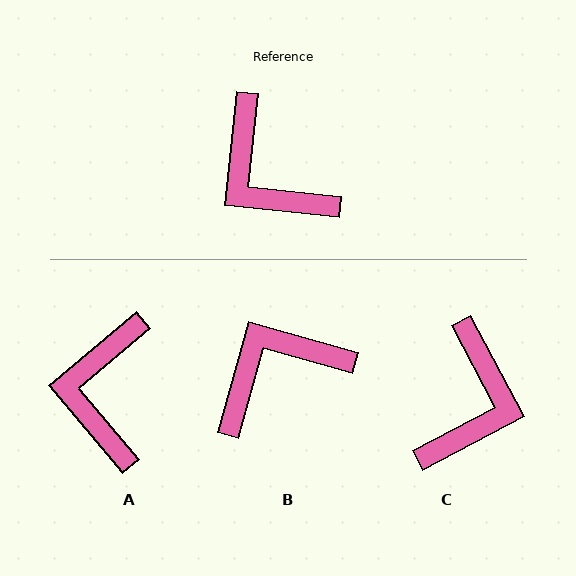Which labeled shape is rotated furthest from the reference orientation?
C, about 124 degrees away.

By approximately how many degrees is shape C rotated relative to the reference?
Approximately 124 degrees counter-clockwise.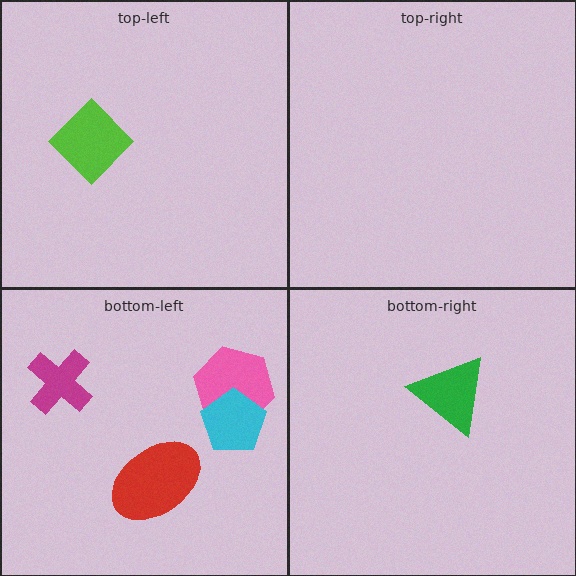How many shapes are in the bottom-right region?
1.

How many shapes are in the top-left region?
1.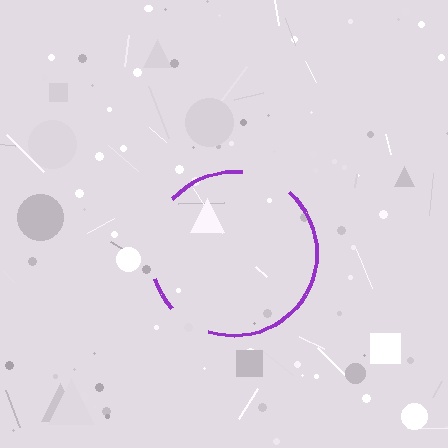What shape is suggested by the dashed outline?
The dashed outline suggests a circle.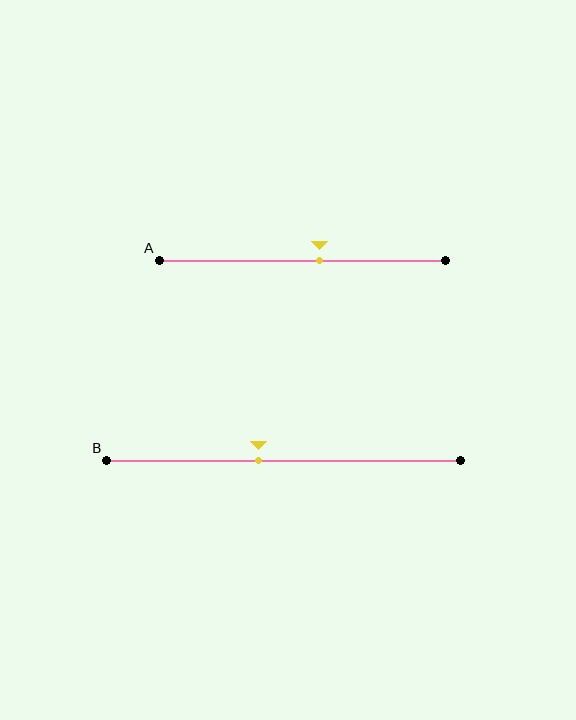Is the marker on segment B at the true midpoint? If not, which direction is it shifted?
No, the marker on segment B is shifted to the left by about 7% of the segment length.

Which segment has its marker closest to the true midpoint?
Segment A has its marker closest to the true midpoint.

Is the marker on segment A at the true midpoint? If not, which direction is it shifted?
No, the marker on segment A is shifted to the right by about 6% of the segment length.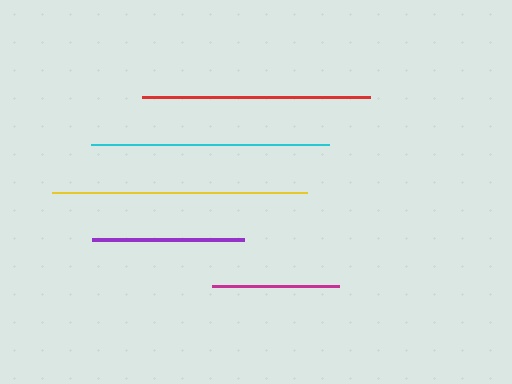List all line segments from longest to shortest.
From longest to shortest: yellow, cyan, red, purple, magenta.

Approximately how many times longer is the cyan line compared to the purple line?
The cyan line is approximately 1.6 times the length of the purple line.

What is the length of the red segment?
The red segment is approximately 229 pixels long.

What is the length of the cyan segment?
The cyan segment is approximately 238 pixels long.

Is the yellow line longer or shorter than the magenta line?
The yellow line is longer than the magenta line.